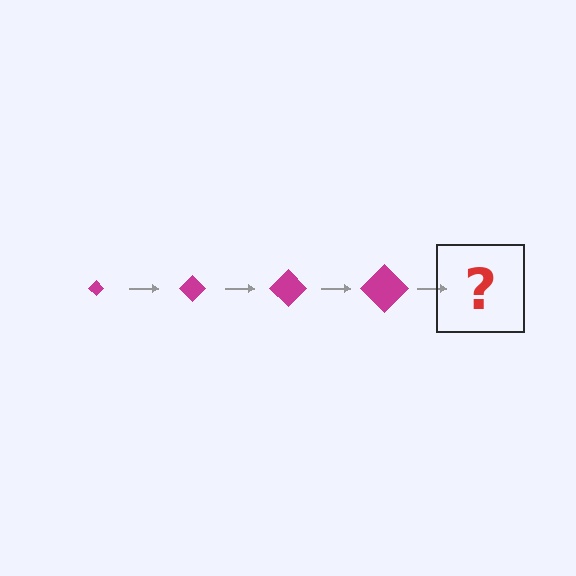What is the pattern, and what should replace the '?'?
The pattern is that the diamond gets progressively larger each step. The '?' should be a magenta diamond, larger than the previous one.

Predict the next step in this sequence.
The next step is a magenta diamond, larger than the previous one.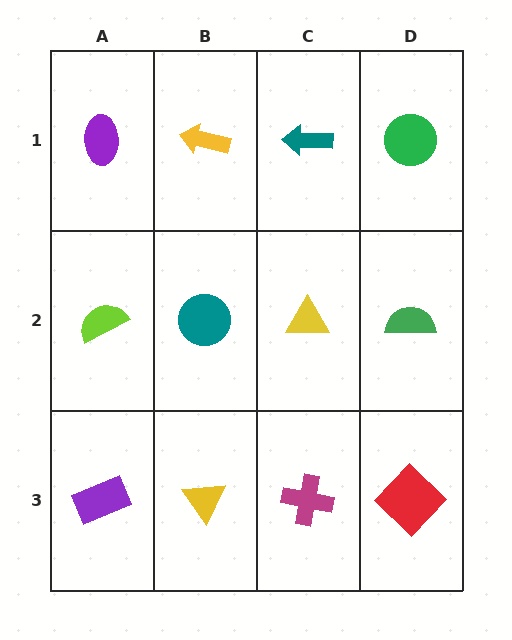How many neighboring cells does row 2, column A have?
3.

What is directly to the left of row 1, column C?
A yellow arrow.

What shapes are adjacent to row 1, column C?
A yellow triangle (row 2, column C), a yellow arrow (row 1, column B), a green circle (row 1, column D).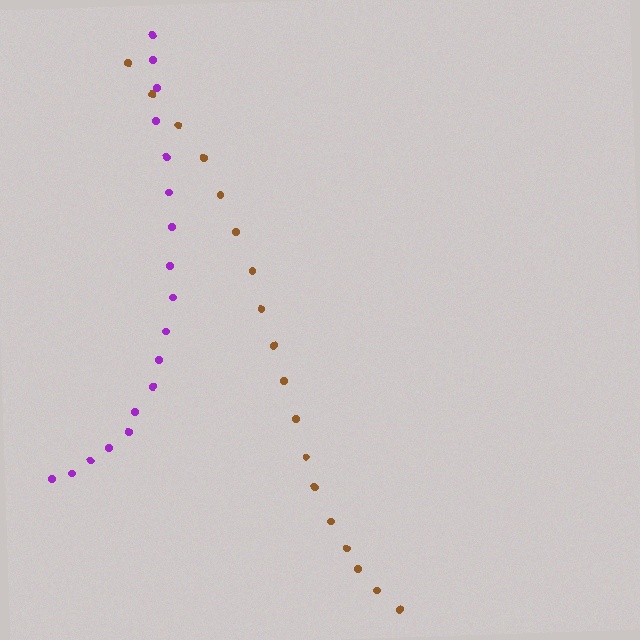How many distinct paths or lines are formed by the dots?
There are 2 distinct paths.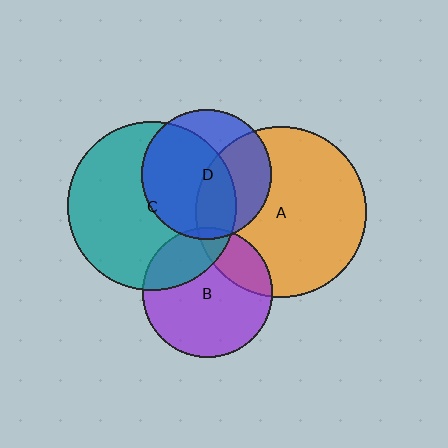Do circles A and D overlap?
Yes.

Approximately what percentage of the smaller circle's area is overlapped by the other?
Approximately 45%.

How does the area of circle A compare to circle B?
Approximately 1.7 times.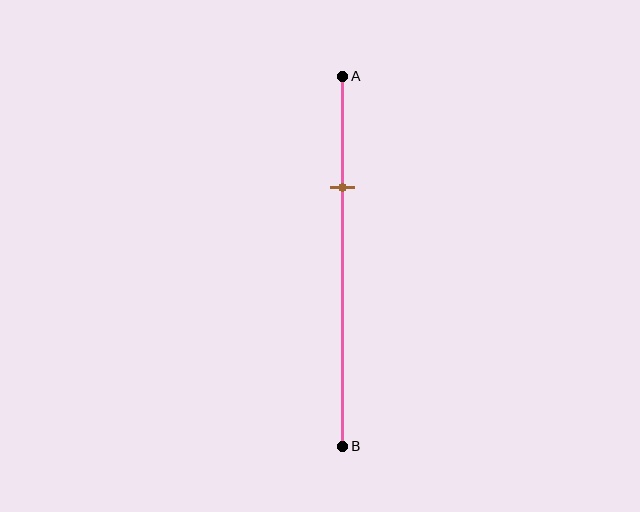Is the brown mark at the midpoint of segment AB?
No, the mark is at about 30% from A, not at the 50% midpoint.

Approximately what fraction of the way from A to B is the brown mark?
The brown mark is approximately 30% of the way from A to B.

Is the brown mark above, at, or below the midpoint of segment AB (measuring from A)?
The brown mark is above the midpoint of segment AB.